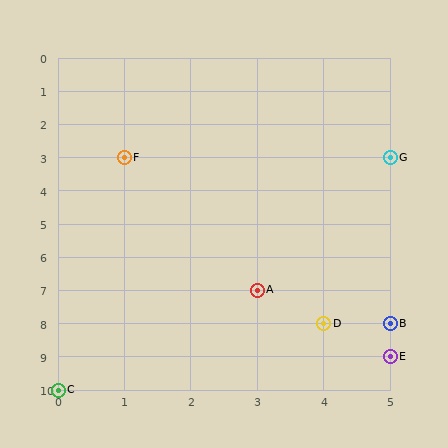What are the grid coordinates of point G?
Point G is at grid coordinates (5, 3).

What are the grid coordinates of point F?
Point F is at grid coordinates (1, 3).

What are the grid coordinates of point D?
Point D is at grid coordinates (4, 8).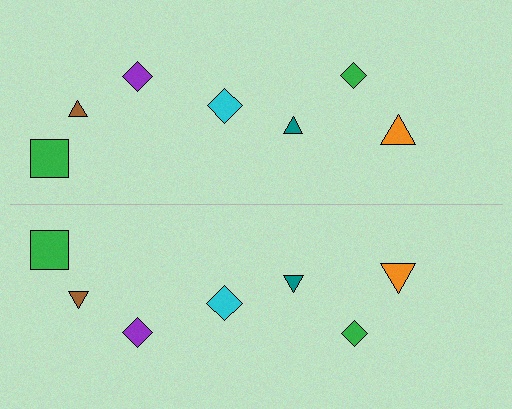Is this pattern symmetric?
Yes, this pattern has bilateral (reflection) symmetry.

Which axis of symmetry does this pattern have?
The pattern has a horizontal axis of symmetry running through the center of the image.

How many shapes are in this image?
There are 14 shapes in this image.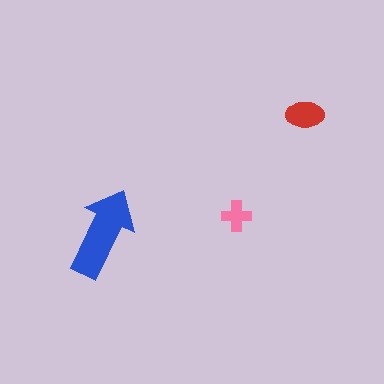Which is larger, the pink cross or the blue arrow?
The blue arrow.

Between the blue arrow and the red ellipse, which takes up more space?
The blue arrow.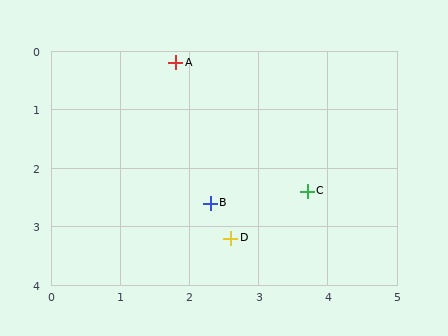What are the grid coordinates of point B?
Point B is at approximately (2.3, 2.6).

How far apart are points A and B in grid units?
Points A and B are about 2.5 grid units apart.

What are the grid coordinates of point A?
Point A is at approximately (1.8, 0.2).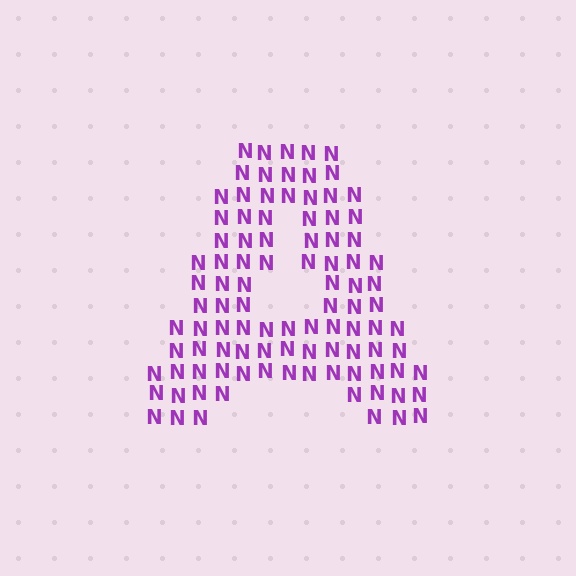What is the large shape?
The large shape is the letter A.